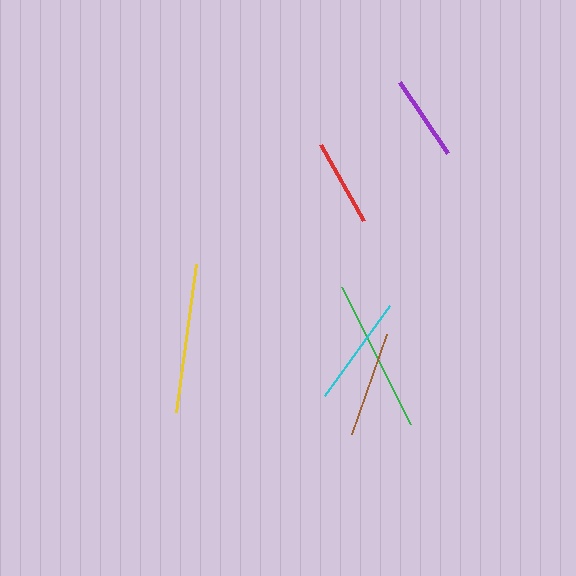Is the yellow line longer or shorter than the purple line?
The yellow line is longer than the purple line.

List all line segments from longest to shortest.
From longest to shortest: green, yellow, cyan, brown, red, purple.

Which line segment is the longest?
The green line is the longest at approximately 153 pixels.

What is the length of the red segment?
The red segment is approximately 87 pixels long.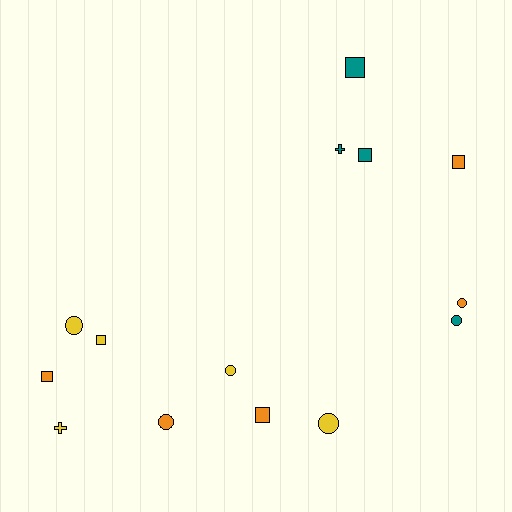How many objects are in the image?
There are 14 objects.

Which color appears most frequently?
Yellow, with 5 objects.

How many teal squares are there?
There are 2 teal squares.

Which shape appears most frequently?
Circle, with 6 objects.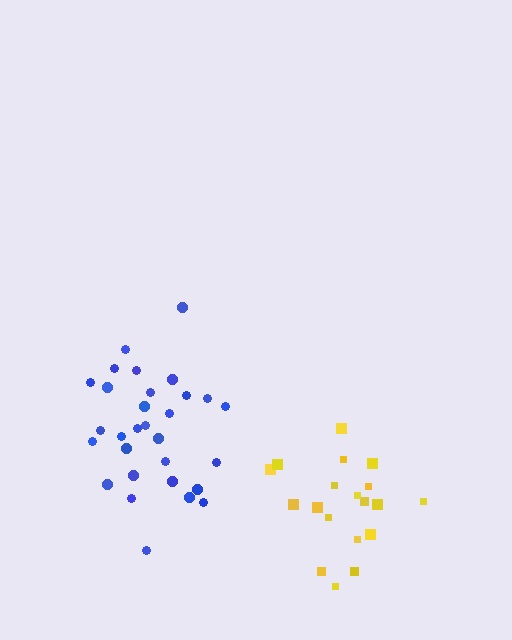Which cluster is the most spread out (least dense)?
Blue.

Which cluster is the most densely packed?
Yellow.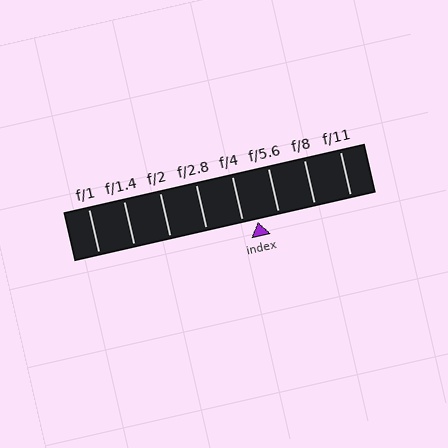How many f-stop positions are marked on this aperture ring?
There are 8 f-stop positions marked.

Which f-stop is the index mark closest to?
The index mark is closest to f/4.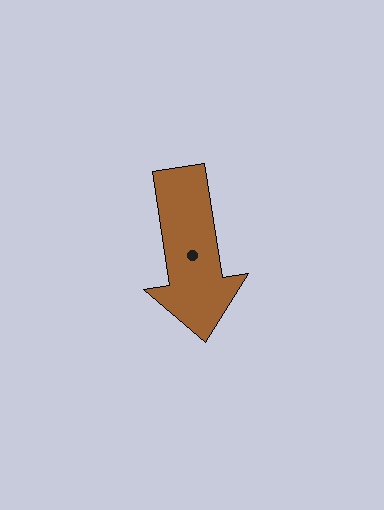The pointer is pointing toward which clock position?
Roughly 6 o'clock.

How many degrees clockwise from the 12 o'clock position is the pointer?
Approximately 171 degrees.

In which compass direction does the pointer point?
South.